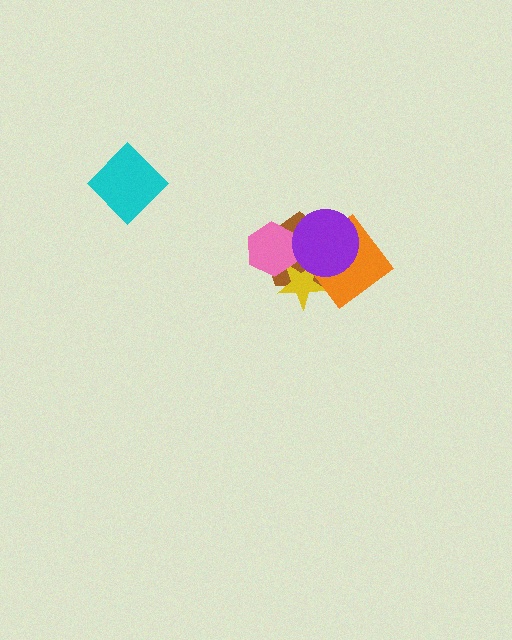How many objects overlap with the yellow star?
4 objects overlap with the yellow star.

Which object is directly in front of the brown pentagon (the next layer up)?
The yellow star is directly in front of the brown pentagon.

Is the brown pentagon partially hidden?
Yes, it is partially covered by another shape.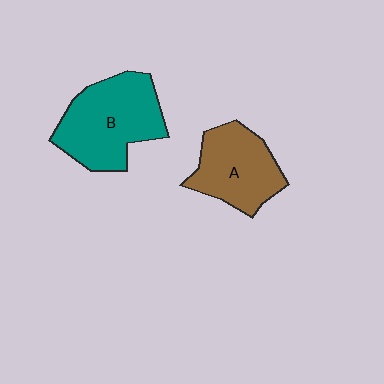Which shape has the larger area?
Shape B (teal).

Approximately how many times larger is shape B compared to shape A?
Approximately 1.3 times.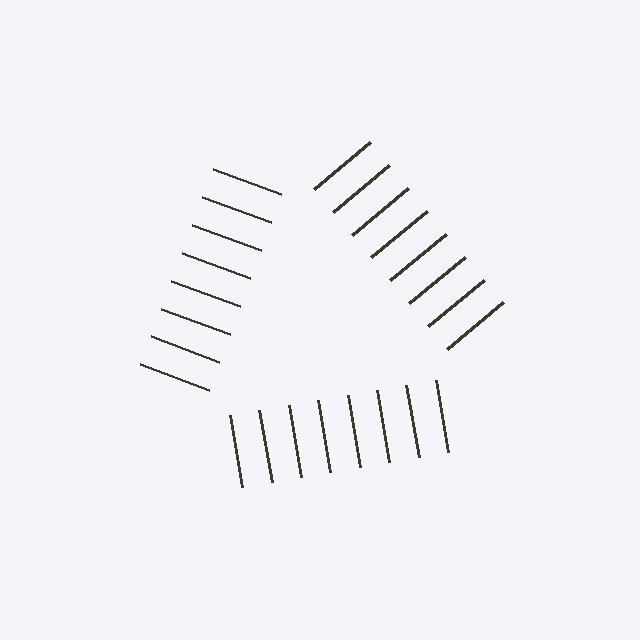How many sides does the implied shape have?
3 sides — the line-ends trace a triangle.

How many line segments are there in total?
24 — 8 along each of the 3 edges.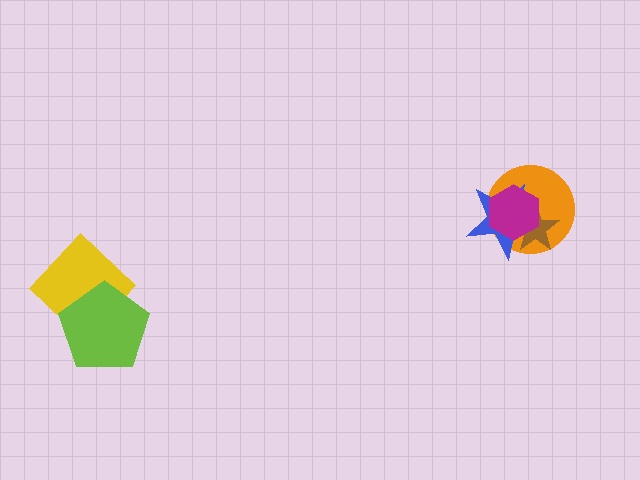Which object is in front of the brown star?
The magenta hexagon is in front of the brown star.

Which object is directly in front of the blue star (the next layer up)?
The brown star is directly in front of the blue star.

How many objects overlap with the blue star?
3 objects overlap with the blue star.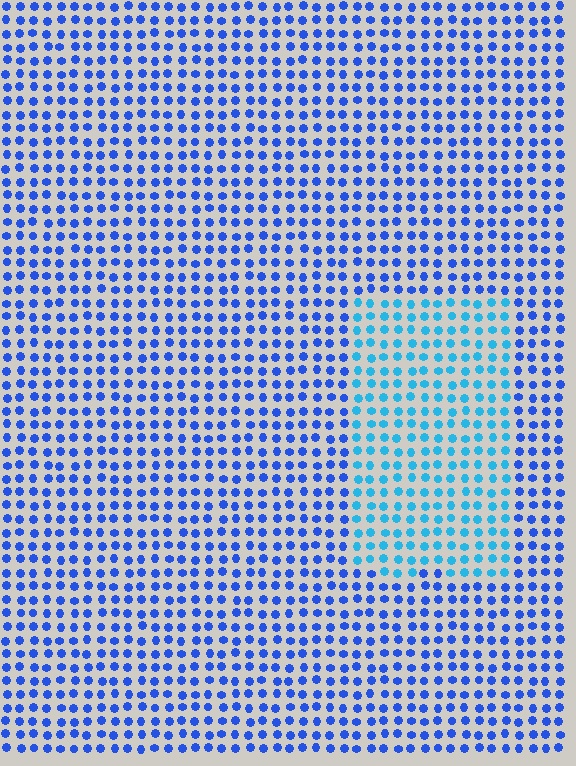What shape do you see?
I see a rectangle.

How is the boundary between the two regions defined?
The boundary is defined purely by a slight shift in hue (about 32 degrees). Spacing, size, and orientation are identical on both sides.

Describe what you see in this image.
The image is filled with small blue elements in a uniform arrangement. A rectangle-shaped region is visible where the elements are tinted to a slightly different hue, forming a subtle color boundary.